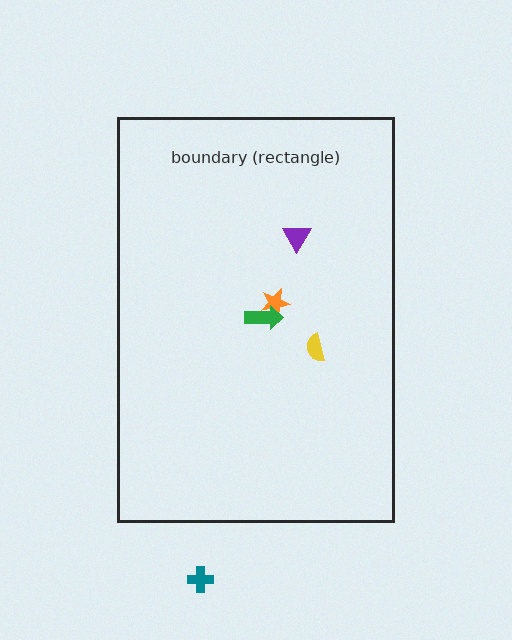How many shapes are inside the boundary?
4 inside, 1 outside.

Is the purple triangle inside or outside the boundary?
Inside.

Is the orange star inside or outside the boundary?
Inside.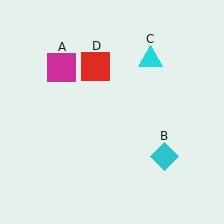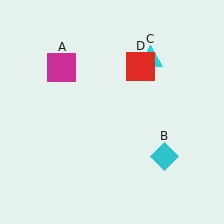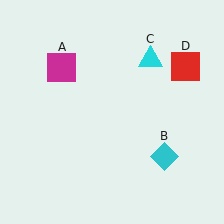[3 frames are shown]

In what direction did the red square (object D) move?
The red square (object D) moved right.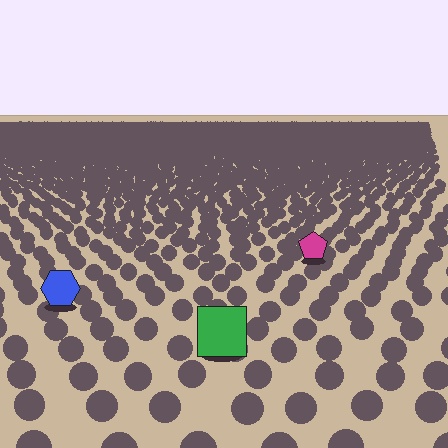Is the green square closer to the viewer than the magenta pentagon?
Yes. The green square is closer — you can tell from the texture gradient: the ground texture is coarser near it.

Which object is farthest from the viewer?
The magenta pentagon is farthest from the viewer. It appears smaller and the ground texture around it is denser.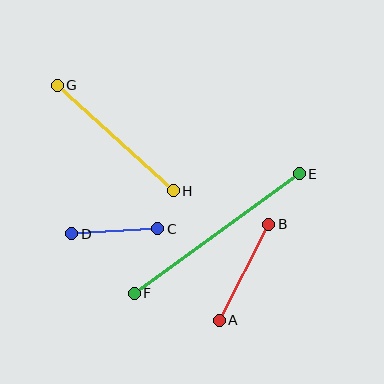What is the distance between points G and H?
The distance is approximately 157 pixels.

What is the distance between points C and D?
The distance is approximately 86 pixels.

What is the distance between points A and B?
The distance is approximately 108 pixels.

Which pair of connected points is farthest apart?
Points E and F are farthest apart.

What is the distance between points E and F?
The distance is approximately 204 pixels.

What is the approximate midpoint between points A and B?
The midpoint is at approximately (244, 272) pixels.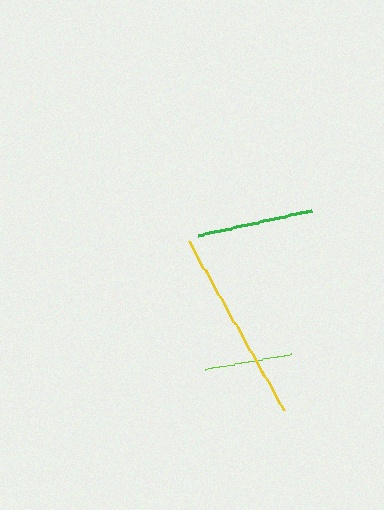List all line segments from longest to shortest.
From longest to shortest: yellow, green, lime.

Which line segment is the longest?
The yellow line is the longest at approximately 193 pixels.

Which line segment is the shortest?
The lime line is the shortest at approximately 87 pixels.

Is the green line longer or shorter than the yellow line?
The yellow line is longer than the green line.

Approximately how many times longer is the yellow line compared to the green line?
The yellow line is approximately 1.7 times the length of the green line.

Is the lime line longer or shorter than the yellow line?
The yellow line is longer than the lime line.